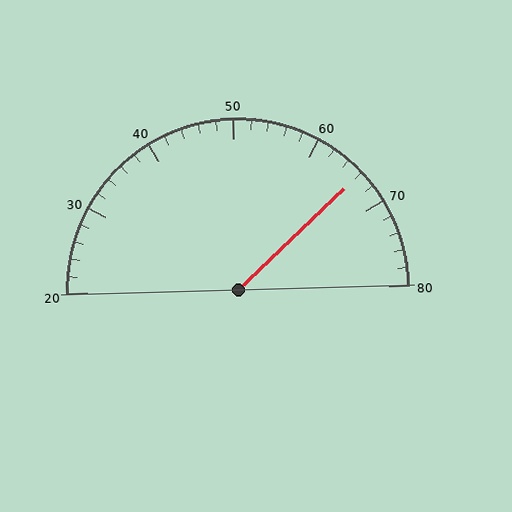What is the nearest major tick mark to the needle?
The nearest major tick mark is 70.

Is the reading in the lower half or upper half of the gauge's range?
The reading is in the upper half of the range (20 to 80).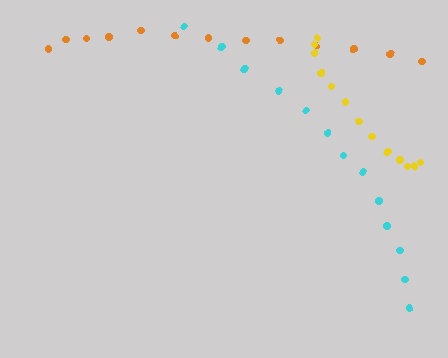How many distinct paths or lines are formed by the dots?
There are 3 distinct paths.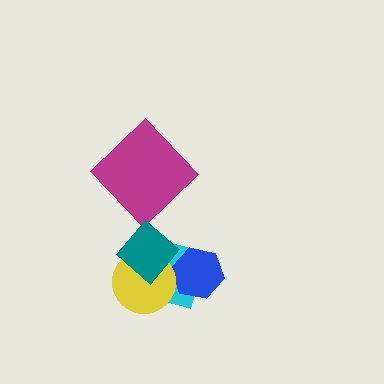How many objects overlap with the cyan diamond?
3 objects overlap with the cyan diamond.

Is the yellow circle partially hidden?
Yes, it is partially covered by another shape.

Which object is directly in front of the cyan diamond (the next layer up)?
The blue hexagon is directly in front of the cyan diamond.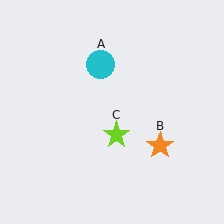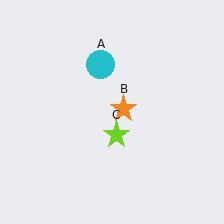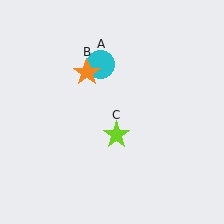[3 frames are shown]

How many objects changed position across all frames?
1 object changed position: orange star (object B).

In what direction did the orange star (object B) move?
The orange star (object B) moved up and to the left.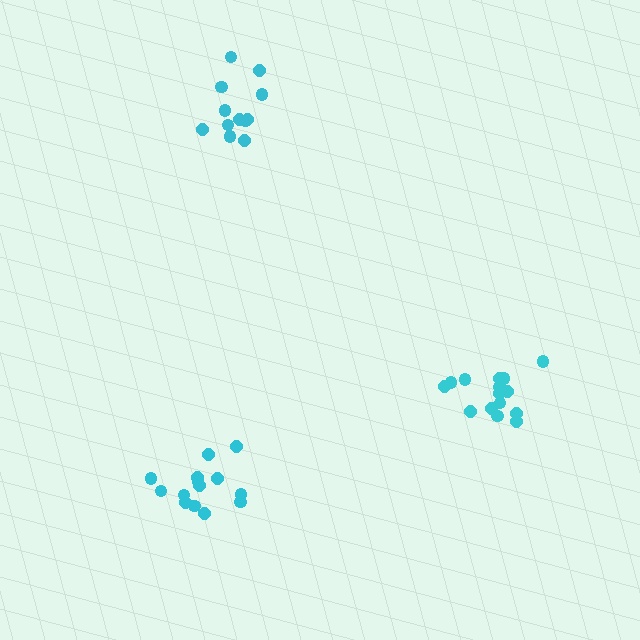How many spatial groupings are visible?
There are 3 spatial groupings.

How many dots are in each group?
Group 1: 12 dots, Group 2: 14 dots, Group 3: 15 dots (41 total).